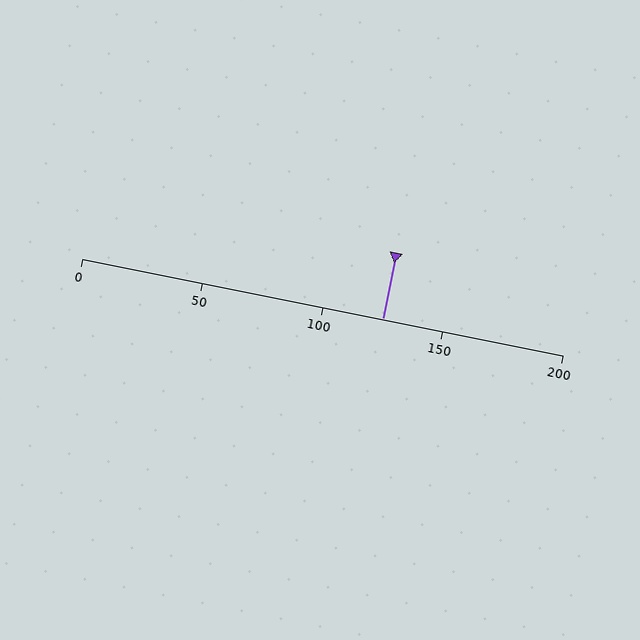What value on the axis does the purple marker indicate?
The marker indicates approximately 125.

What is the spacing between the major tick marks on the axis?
The major ticks are spaced 50 apart.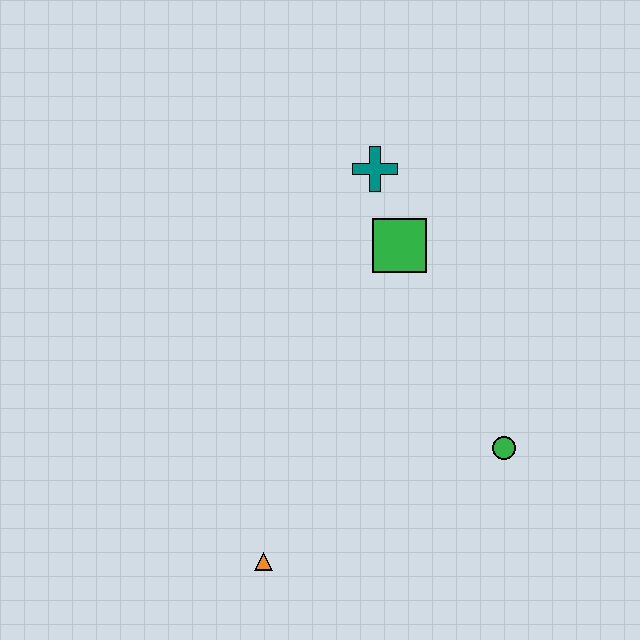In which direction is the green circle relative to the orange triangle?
The green circle is to the right of the orange triangle.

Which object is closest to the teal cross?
The green square is closest to the teal cross.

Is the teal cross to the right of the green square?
No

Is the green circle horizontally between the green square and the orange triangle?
No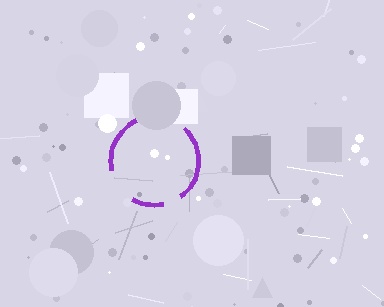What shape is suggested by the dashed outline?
The dashed outline suggests a circle.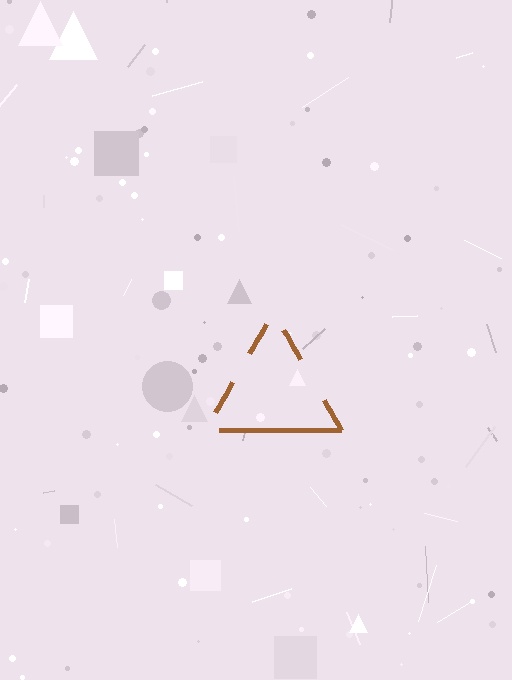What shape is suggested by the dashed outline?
The dashed outline suggests a triangle.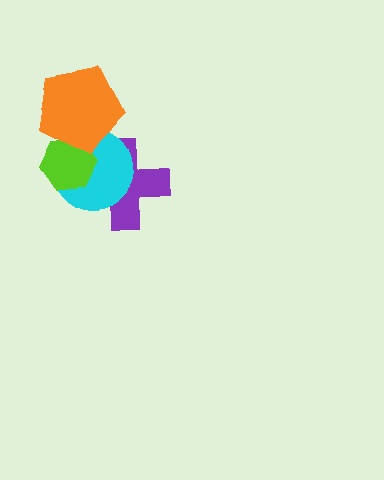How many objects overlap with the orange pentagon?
2 objects overlap with the orange pentagon.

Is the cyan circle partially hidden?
Yes, it is partially covered by another shape.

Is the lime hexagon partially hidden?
Yes, it is partially covered by another shape.